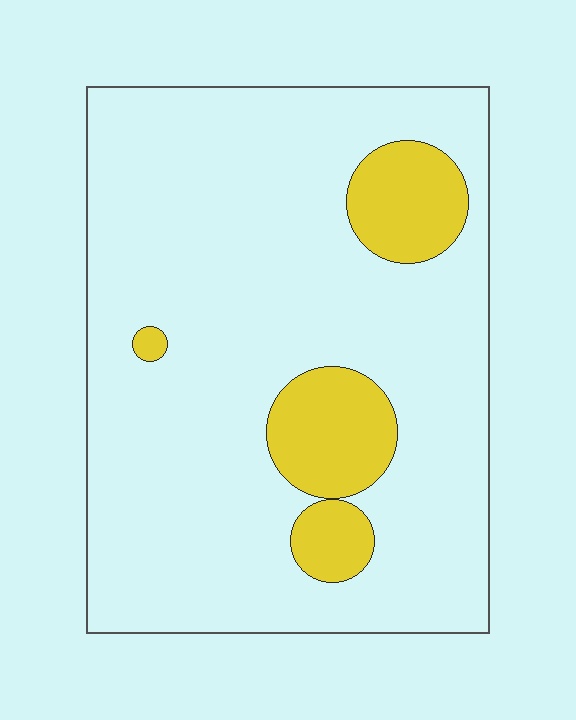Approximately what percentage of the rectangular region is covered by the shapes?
Approximately 15%.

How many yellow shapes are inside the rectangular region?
4.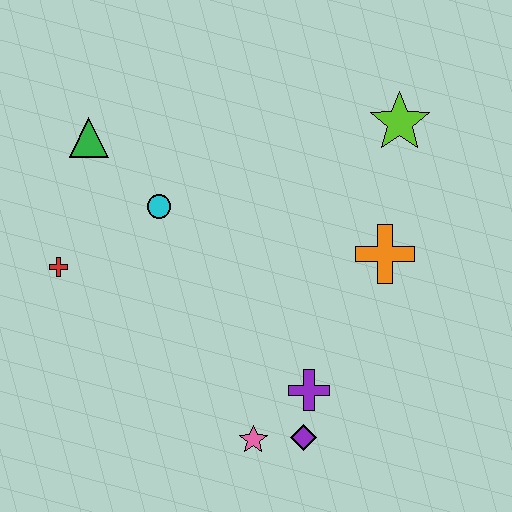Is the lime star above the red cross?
Yes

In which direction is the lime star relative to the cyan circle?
The lime star is to the right of the cyan circle.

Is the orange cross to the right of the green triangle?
Yes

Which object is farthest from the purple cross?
The green triangle is farthest from the purple cross.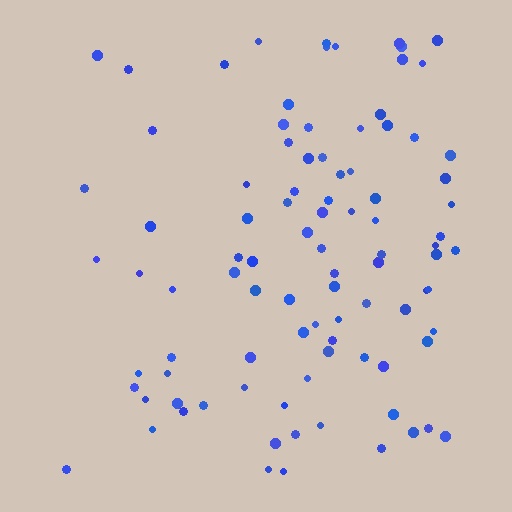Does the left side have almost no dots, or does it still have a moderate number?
Still a moderate number, just noticeably fewer than the right.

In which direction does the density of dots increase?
From left to right, with the right side densest.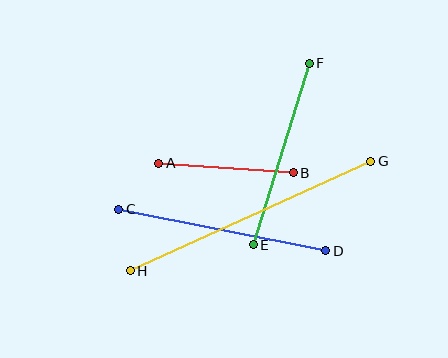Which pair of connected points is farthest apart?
Points G and H are farthest apart.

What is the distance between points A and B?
The distance is approximately 135 pixels.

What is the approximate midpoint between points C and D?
The midpoint is at approximately (222, 230) pixels.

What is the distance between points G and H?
The distance is approximately 264 pixels.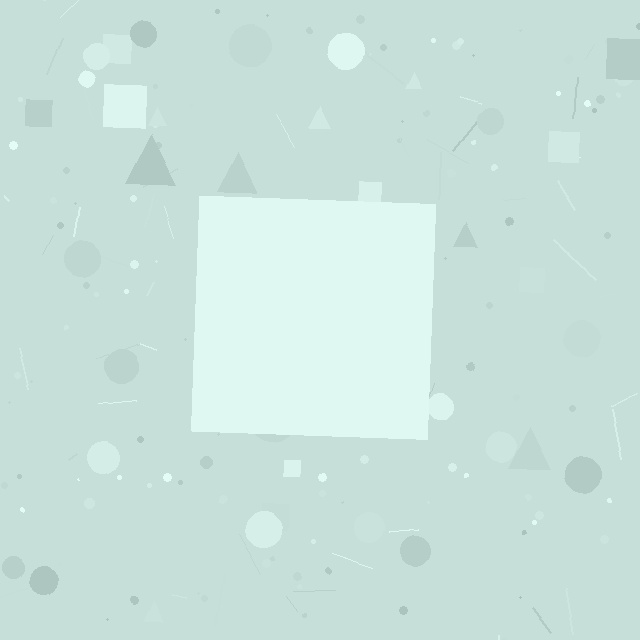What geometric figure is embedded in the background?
A square is embedded in the background.